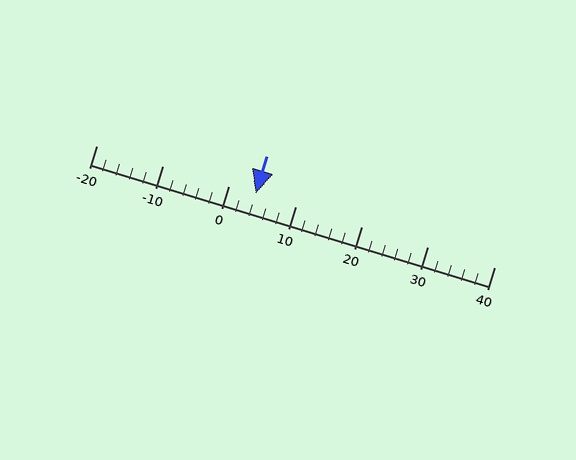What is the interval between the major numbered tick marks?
The major tick marks are spaced 10 units apart.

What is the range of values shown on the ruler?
The ruler shows values from -20 to 40.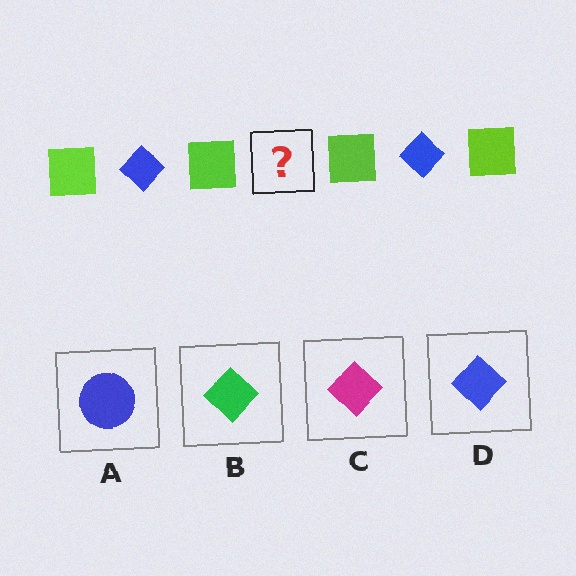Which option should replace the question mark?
Option D.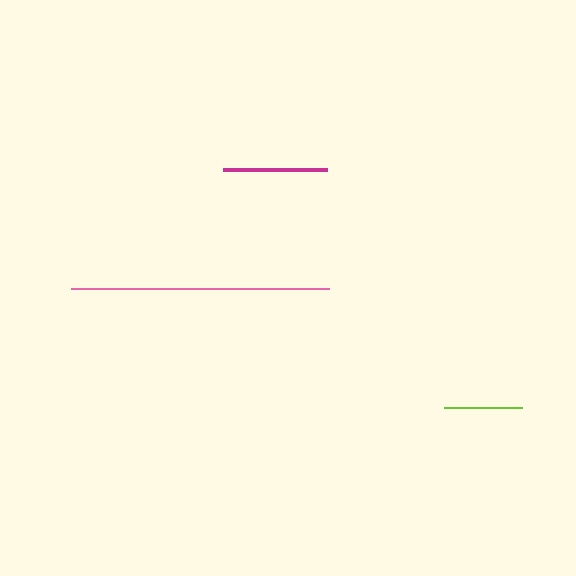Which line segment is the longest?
The pink line is the longest at approximately 259 pixels.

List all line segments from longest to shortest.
From longest to shortest: pink, magenta, lime.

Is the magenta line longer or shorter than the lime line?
The magenta line is longer than the lime line.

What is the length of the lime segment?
The lime segment is approximately 77 pixels long.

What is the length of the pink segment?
The pink segment is approximately 259 pixels long.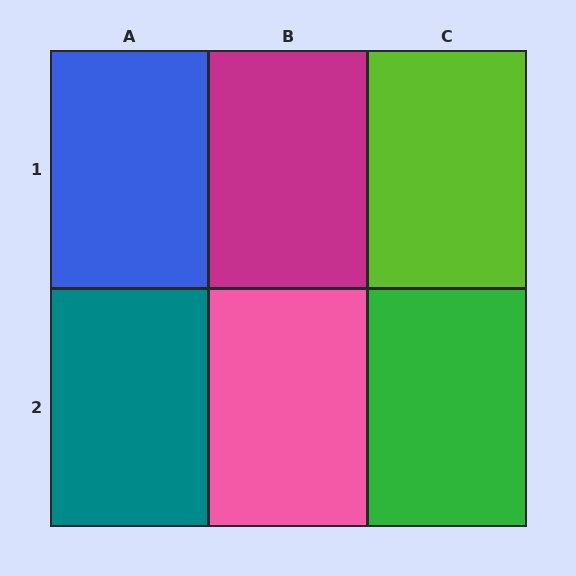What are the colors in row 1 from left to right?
Blue, magenta, lime.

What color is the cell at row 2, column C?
Green.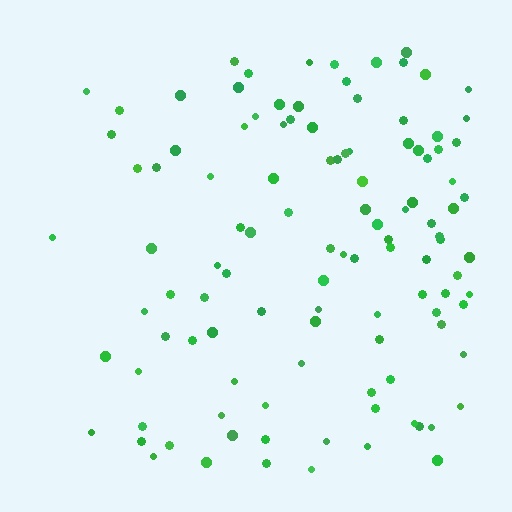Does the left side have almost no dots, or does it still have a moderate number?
Still a moderate number, just noticeably fewer than the right.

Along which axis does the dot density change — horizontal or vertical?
Horizontal.